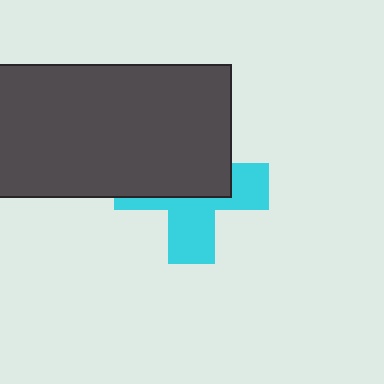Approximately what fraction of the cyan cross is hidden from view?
Roughly 53% of the cyan cross is hidden behind the dark gray rectangle.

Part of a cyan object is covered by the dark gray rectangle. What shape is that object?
It is a cross.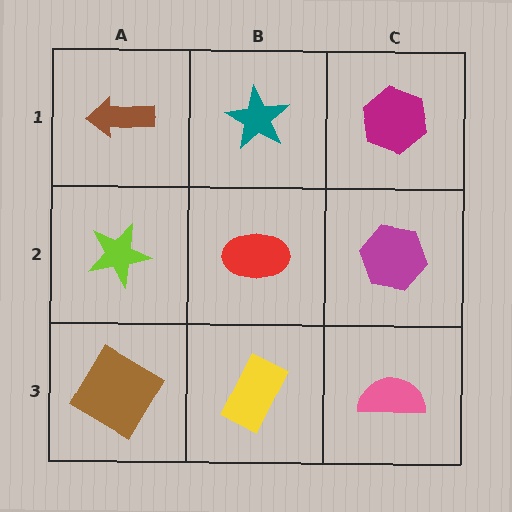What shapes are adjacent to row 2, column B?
A teal star (row 1, column B), a yellow rectangle (row 3, column B), a lime star (row 2, column A), a magenta hexagon (row 2, column C).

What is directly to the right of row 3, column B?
A pink semicircle.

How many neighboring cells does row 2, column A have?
3.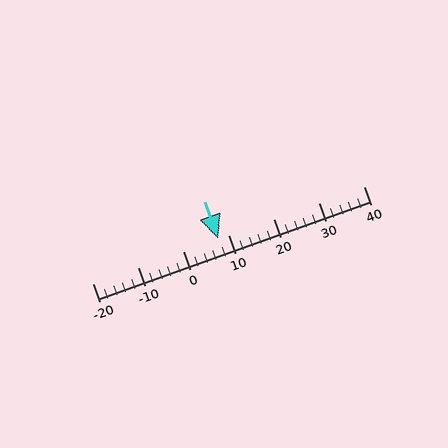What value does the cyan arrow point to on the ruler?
The cyan arrow points to approximately 8.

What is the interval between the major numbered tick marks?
The major tick marks are spaced 10 units apart.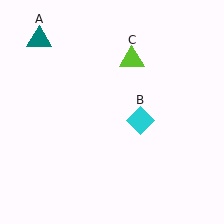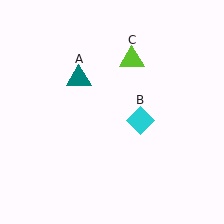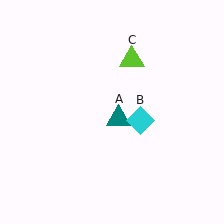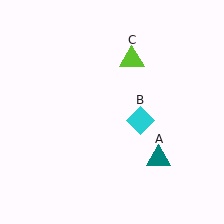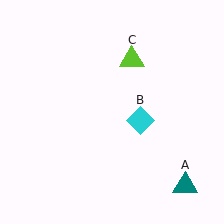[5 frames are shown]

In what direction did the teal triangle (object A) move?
The teal triangle (object A) moved down and to the right.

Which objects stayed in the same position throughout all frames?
Cyan diamond (object B) and lime triangle (object C) remained stationary.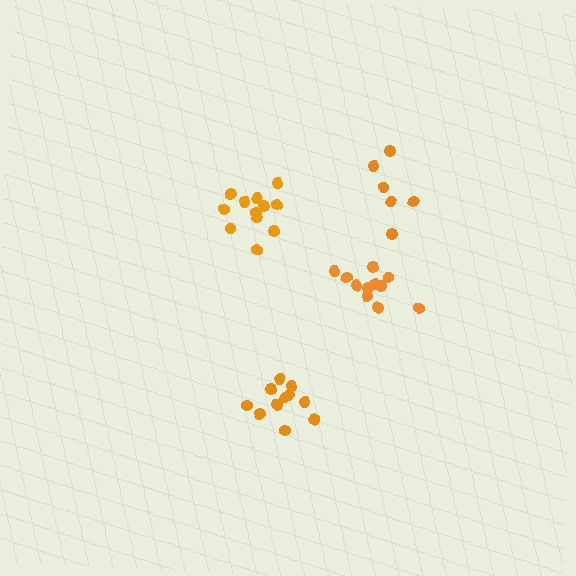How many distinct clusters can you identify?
There are 4 distinct clusters.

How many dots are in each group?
Group 1: 11 dots, Group 2: 11 dots, Group 3: 12 dots, Group 4: 6 dots (40 total).